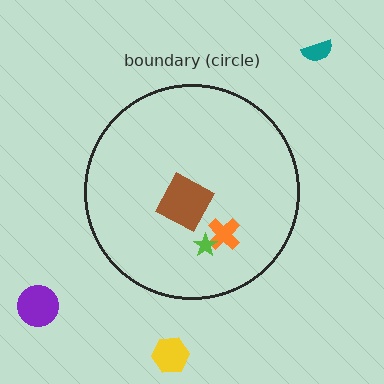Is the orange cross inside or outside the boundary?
Inside.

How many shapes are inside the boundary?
3 inside, 3 outside.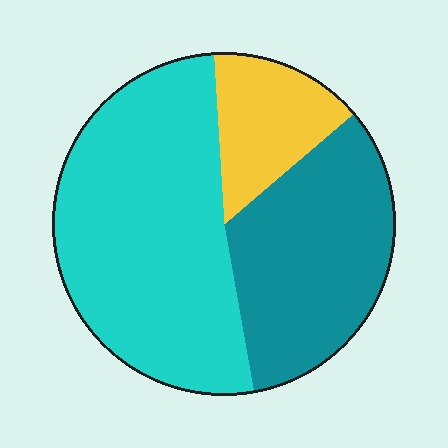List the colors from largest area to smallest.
From largest to smallest: cyan, teal, yellow.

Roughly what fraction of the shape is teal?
Teal covers around 35% of the shape.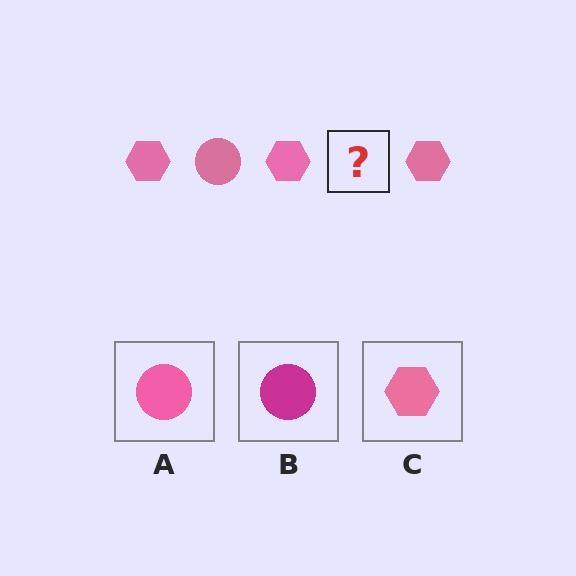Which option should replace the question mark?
Option A.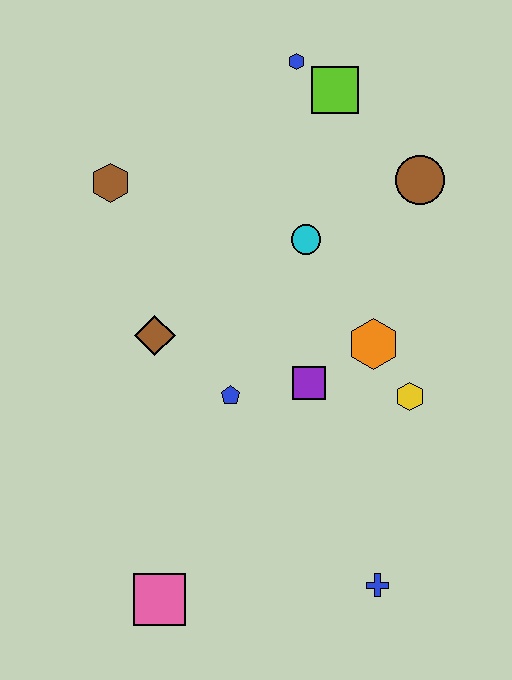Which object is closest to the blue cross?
The yellow hexagon is closest to the blue cross.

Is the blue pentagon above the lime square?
No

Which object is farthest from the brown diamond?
The blue cross is farthest from the brown diamond.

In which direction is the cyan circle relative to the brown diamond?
The cyan circle is to the right of the brown diamond.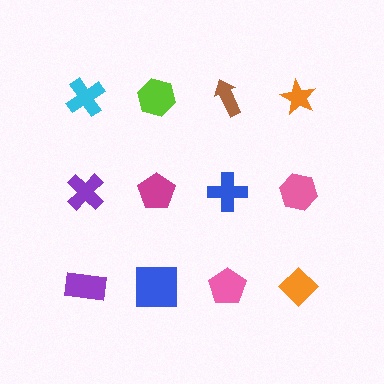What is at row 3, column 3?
A pink pentagon.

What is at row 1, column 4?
An orange star.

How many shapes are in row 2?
4 shapes.